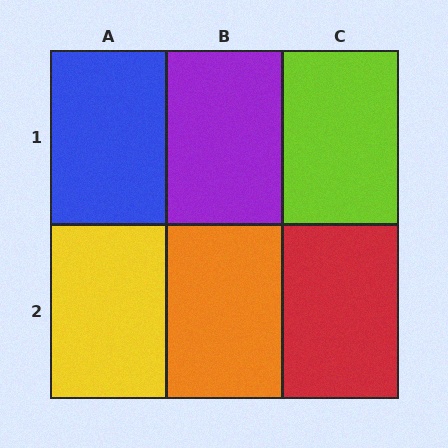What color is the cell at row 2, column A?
Yellow.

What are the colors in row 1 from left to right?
Blue, purple, lime.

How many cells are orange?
1 cell is orange.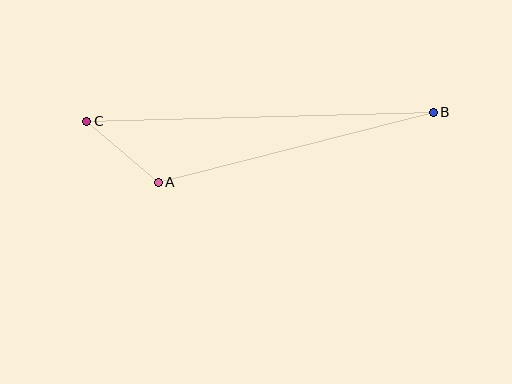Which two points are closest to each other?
Points A and C are closest to each other.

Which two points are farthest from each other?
Points B and C are farthest from each other.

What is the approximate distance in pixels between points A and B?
The distance between A and B is approximately 284 pixels.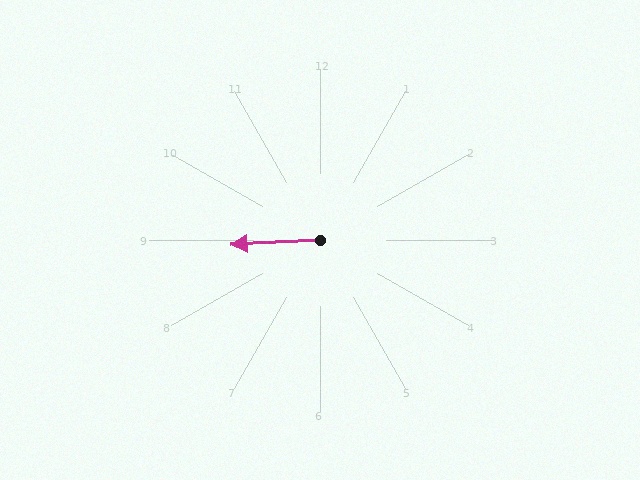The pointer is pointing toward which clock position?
Roughly 9 o'clock.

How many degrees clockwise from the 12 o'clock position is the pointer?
Approximately 267 degrees.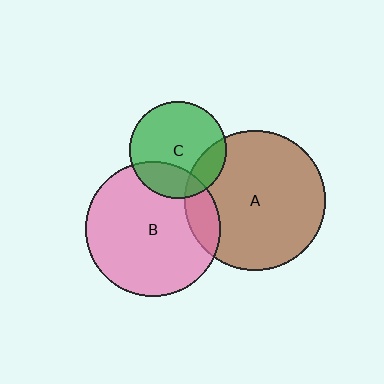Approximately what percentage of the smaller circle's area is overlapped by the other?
Approximately 15%.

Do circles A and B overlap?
Yes.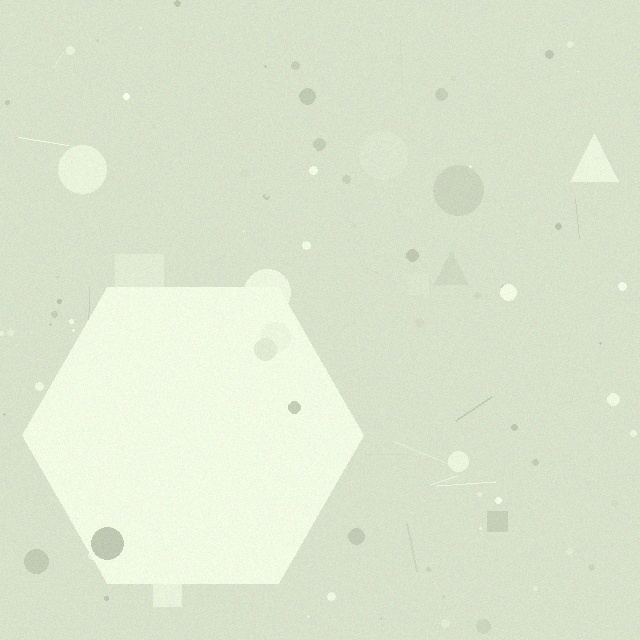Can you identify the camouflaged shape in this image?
The camouflaged shape is a hexagon.